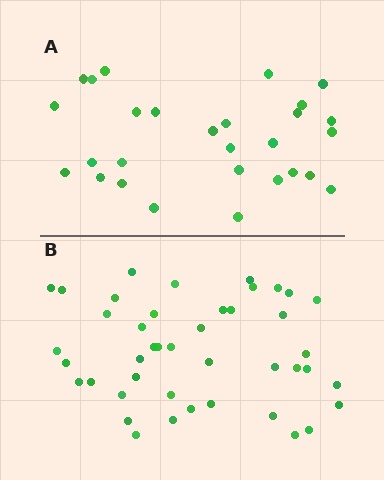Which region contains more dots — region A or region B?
Region B (the bottom region) has more dots.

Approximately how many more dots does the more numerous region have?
Region B has approximately 15 more dots than region A.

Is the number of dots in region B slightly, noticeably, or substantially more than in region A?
Region B has substantially more. The ratio is roughly 1.5 to 1.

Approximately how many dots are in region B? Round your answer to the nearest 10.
About 40 dots. (The exact count is 43, which rounds to 40.)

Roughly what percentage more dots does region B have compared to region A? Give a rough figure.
About 55% more.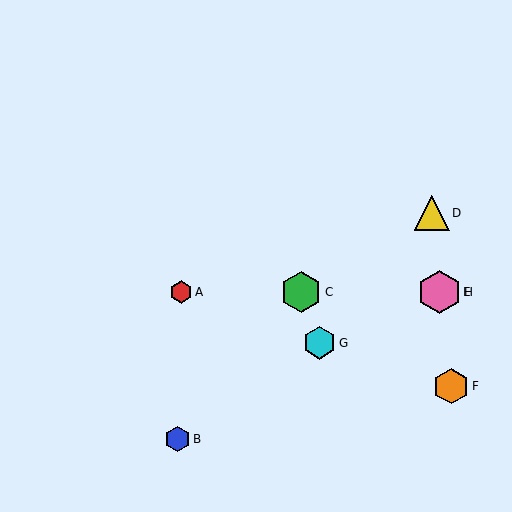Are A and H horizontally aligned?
Yes, both are at y≈292.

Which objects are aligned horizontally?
Objects A, C, E, H are aligned horizontally.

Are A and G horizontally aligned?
No, A is at y≈292 and G is at y≈343.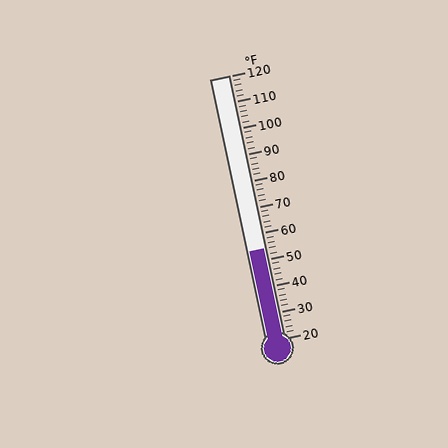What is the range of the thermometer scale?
The thermometer scale ranges from 20°F to 120°F.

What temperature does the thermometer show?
The thermometer shows approximately 54°F.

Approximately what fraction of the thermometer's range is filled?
The thermometer is filled to approximately 35% of its range.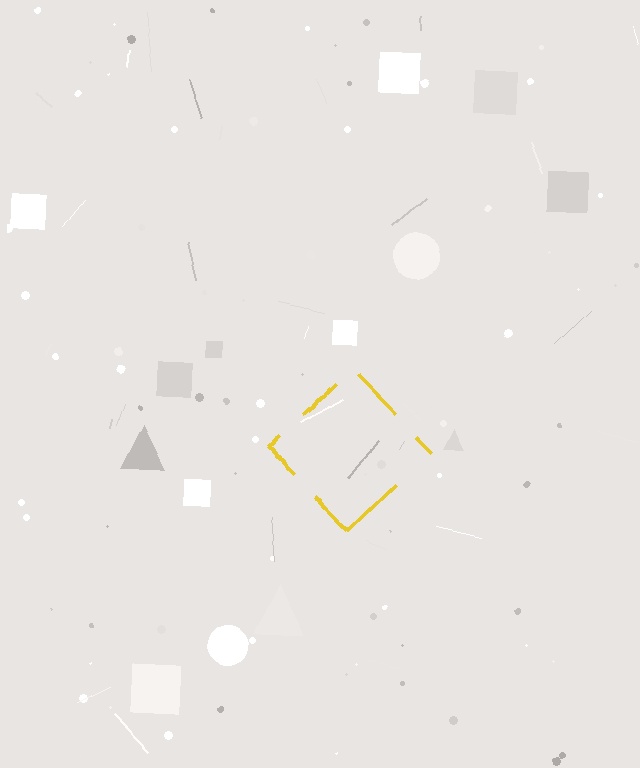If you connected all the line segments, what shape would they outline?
They would outline a diamond.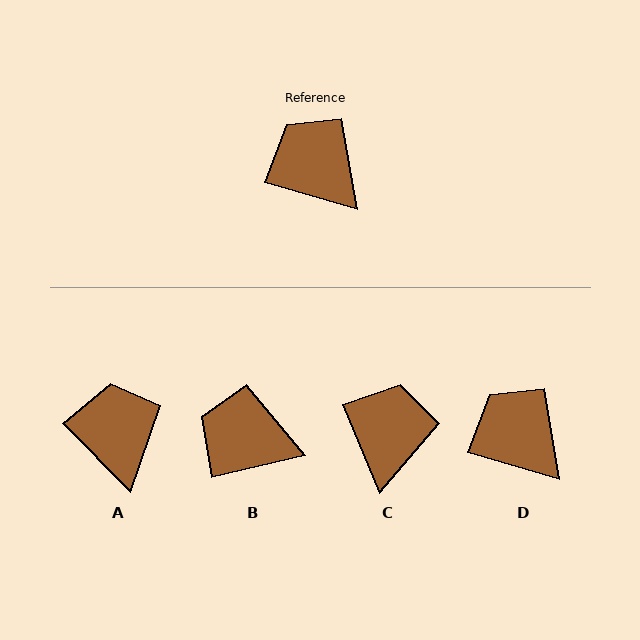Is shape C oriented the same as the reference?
No, it is off by about 51 degrees.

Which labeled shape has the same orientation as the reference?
D.